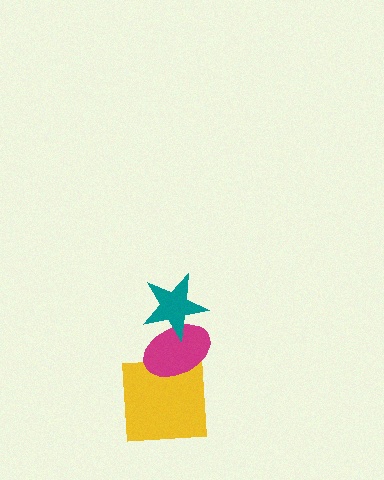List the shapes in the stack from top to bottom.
From top to bottom: the teal star, the magenta ellipse, the yellow square.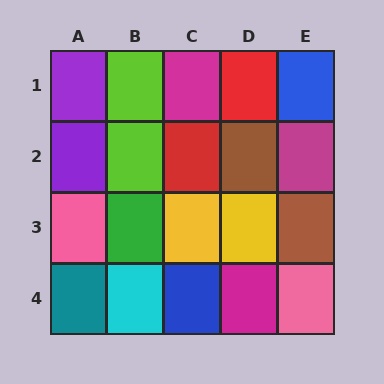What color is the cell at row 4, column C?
Blue.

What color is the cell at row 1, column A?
Purple.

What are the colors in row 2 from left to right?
Purple, lime, red, brown, magenta.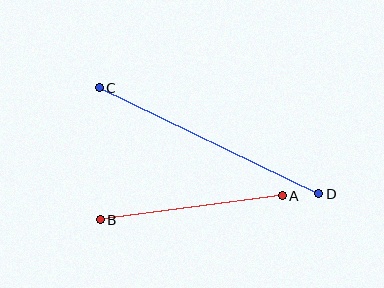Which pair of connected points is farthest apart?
Points C and D are farthest apart.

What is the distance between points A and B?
The distance is approximately 183 pixels.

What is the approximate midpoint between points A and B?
The midpoint is at approximately (191, 208) pixels.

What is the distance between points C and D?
The distance is approximately 244 pixels.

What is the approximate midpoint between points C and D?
The midpoint is at approximately (209, 141) pixels.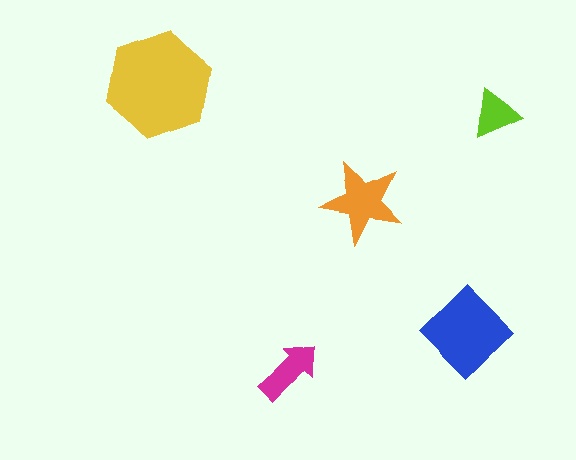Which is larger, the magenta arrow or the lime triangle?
The magenta arrow.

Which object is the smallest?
The lime triangle.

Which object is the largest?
The yellow hexagon.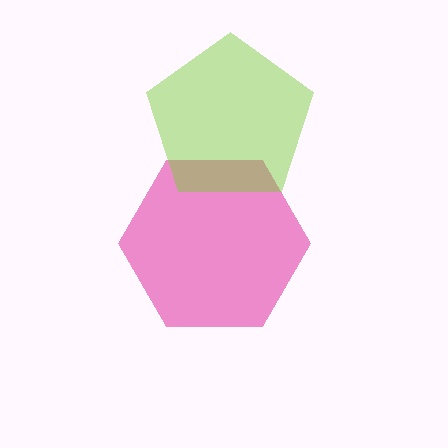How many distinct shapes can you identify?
There are 2 distinct shapes: a pink hexagon, a lime pentagon.